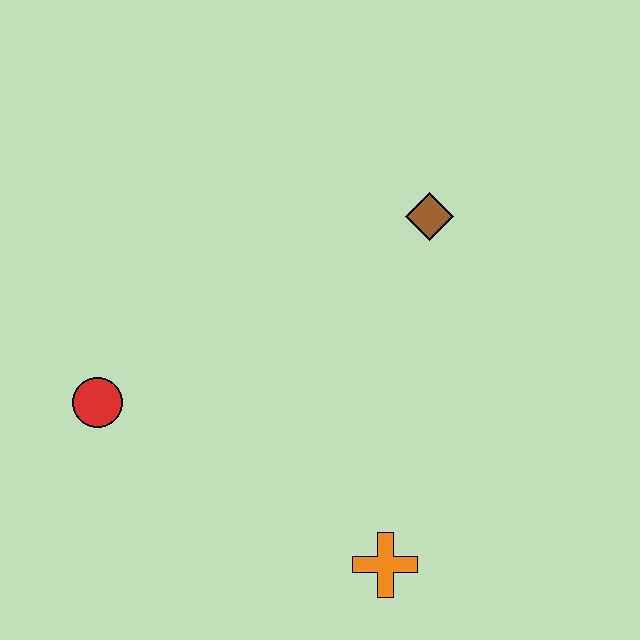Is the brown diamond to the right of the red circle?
Yes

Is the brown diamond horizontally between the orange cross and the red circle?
No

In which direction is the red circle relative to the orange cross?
The red circle is to the left of the orange cross.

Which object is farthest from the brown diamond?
The red circle is farthest from the brown diamond.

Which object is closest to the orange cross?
The red circle is closest to the orange cross.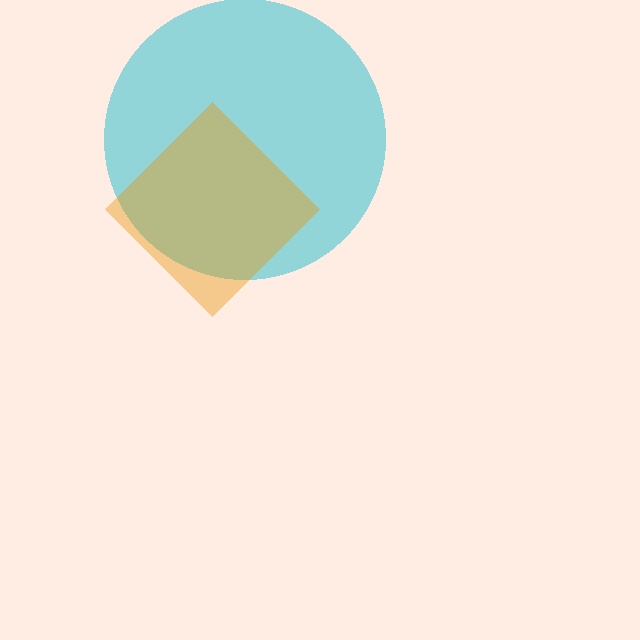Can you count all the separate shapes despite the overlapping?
Yes, there are 2 separate shapes.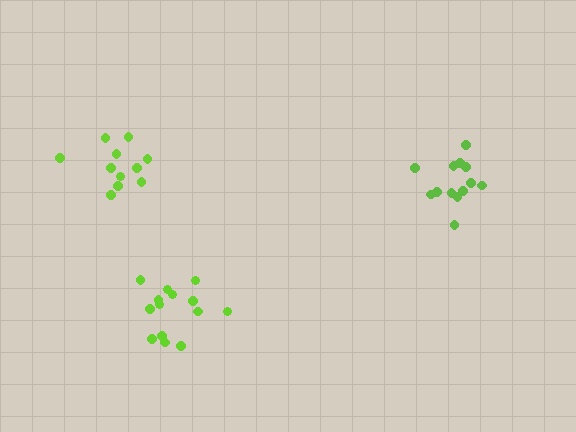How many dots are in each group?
Group 1: 14 dots, Group 2: 14 dots, Group 3: 11 dots (39 total).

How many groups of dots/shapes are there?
There are 3 groups.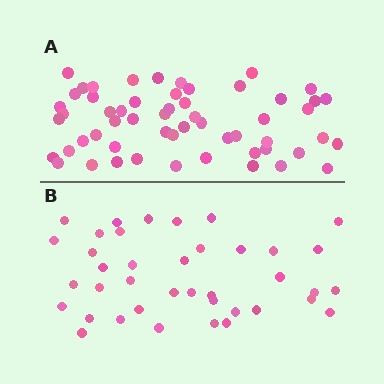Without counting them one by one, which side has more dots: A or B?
Region A (the top region) has more dots.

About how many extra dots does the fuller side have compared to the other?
Region A has approximately 15 more dots than region B.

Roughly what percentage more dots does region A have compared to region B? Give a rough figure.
About 45% more.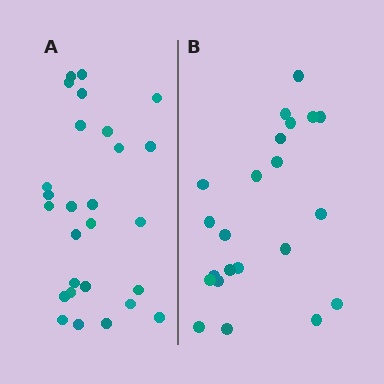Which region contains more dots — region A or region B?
Region A (the left region) has more dots.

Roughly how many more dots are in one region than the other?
Region A has about 5 more dots than region B.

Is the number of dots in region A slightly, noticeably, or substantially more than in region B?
Region A has only slightly more — the two regions are fairly close. The ratio is roughly 1.2 to 1.